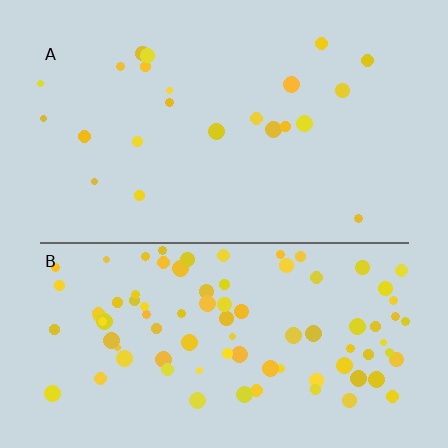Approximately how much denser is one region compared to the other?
Approximately 3.9× — region B over region A.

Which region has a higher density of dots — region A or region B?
B (the bottom).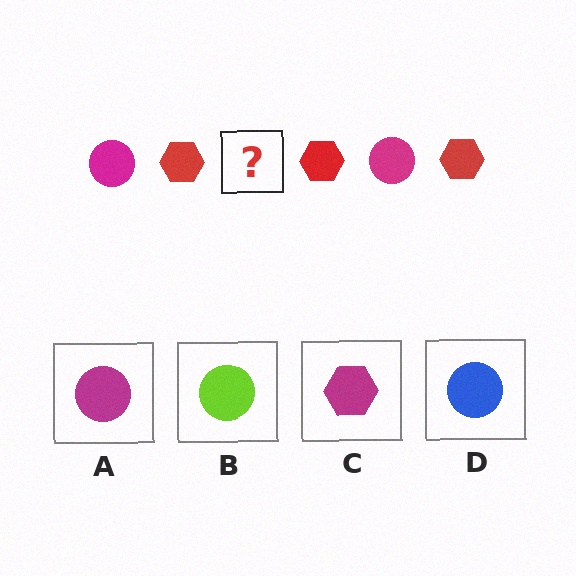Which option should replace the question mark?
Option A.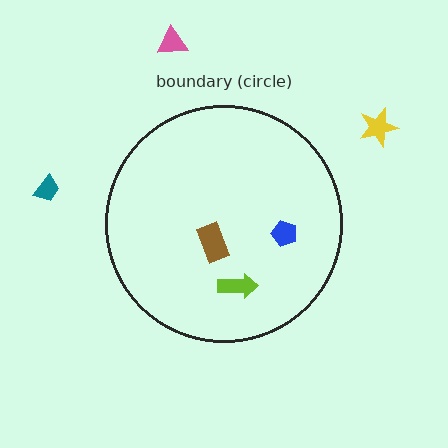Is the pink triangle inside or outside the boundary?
Outside.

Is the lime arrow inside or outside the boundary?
Inside.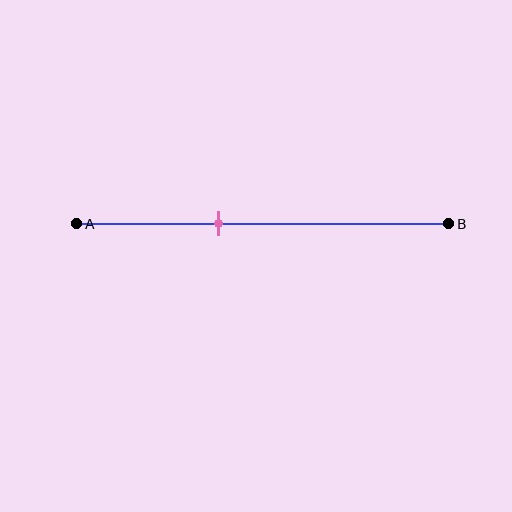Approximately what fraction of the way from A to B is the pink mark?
The pink mark is approximately 40% of the way from A to B.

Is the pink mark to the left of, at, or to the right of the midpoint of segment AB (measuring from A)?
The pink mark is to the left of the midpoint of segment AB.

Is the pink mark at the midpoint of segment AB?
No, the mark is at about 40% from A, not at the 50% midpoint.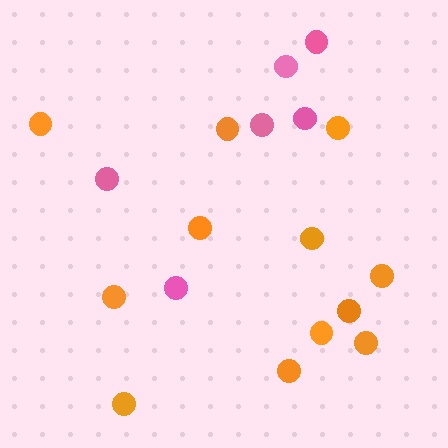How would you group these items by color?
There are 2 groups: one group of orange circles (12) and one group of pink circles (6).